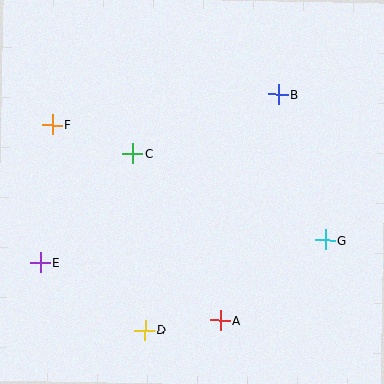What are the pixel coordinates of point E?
Point E is at (40, 262).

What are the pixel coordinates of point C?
Point C is at (132, 154).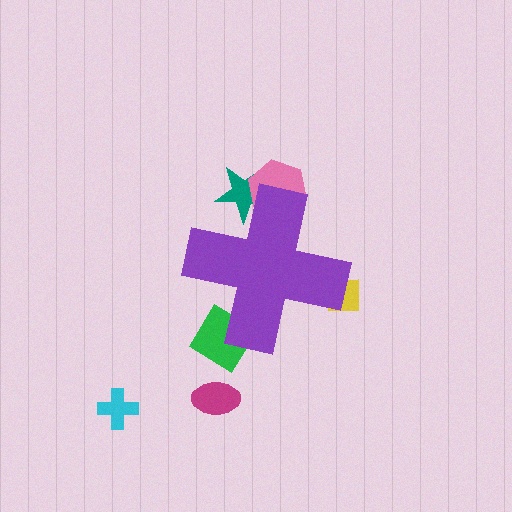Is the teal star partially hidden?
Yes, the teal star is partially hidden behind the purple cross.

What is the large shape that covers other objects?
A purple cross.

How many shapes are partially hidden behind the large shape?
4 shapes are partially hidden.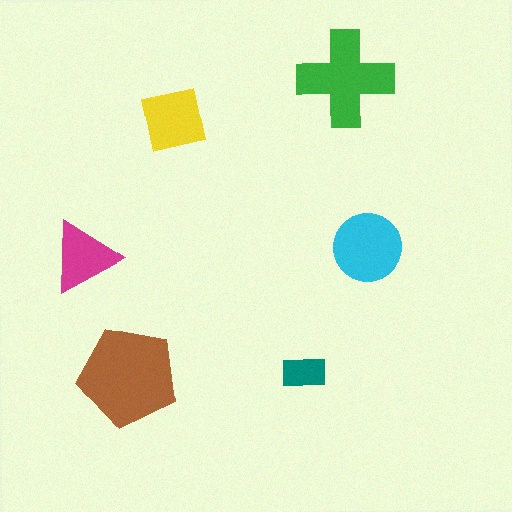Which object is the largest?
The brown pentagon.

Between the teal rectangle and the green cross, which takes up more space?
The green cross.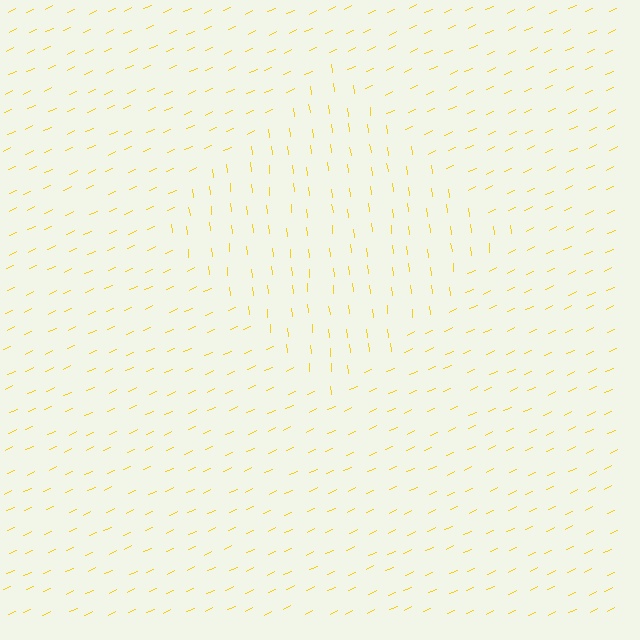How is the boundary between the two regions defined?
The boundary is defined purely by a change in line orientation (approximately 72 degrees difference). All lines are the same color and thickness.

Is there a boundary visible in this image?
Yes, there is a texture boundary formed by a change in line orientation.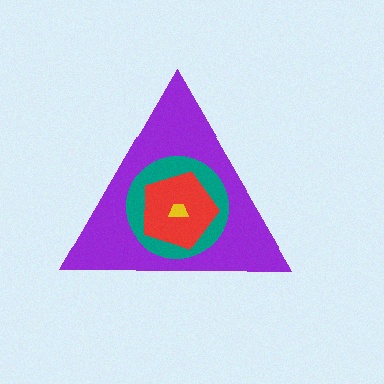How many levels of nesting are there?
4.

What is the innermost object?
The yellow trapezoid.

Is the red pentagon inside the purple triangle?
Yes.